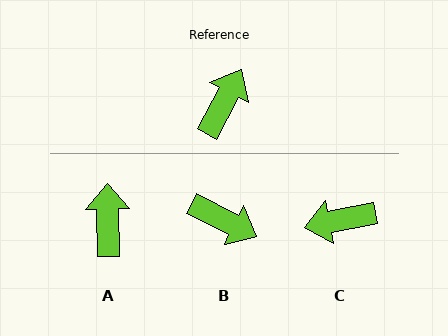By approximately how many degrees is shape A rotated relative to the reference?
Approximately 29 degrees counter-clockwise.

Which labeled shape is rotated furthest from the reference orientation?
C, about 129 degrees away.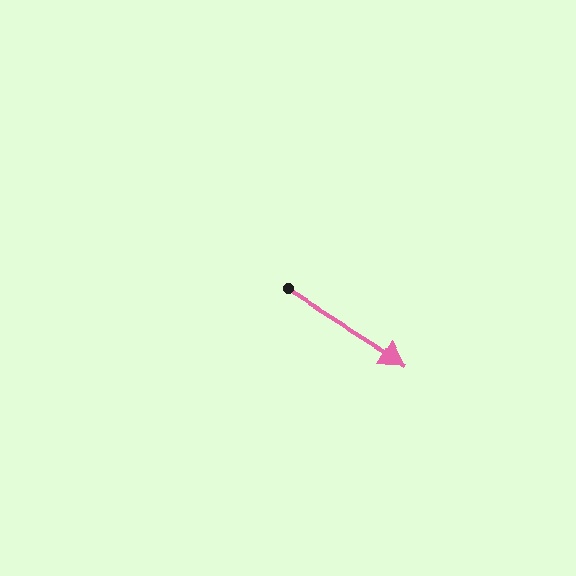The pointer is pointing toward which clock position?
Roughly 4 o'clock.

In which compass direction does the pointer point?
Southeast.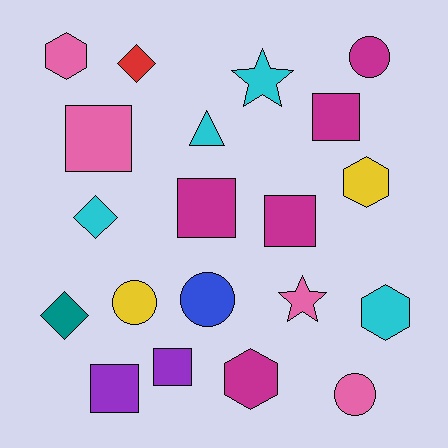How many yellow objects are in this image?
There are 2 yellow objects.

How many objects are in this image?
There are 20 objects.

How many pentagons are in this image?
There are no pentagons.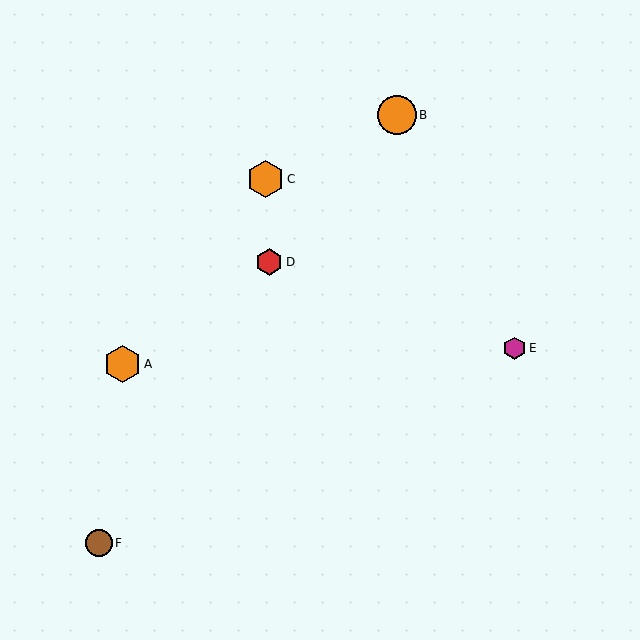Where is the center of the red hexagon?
The center of the red hexagon is at (269, 262).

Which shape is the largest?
The orange circle (labeled B) is the largest.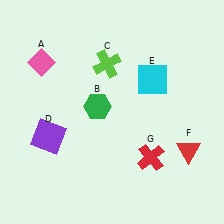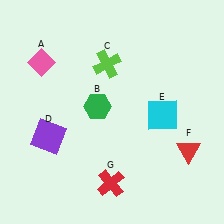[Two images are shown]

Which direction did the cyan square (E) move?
The cyan square (E) moved down.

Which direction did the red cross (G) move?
The red cross (G) moved left.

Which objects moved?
The objects that moved are: the cyan square (E), the red cross (G).